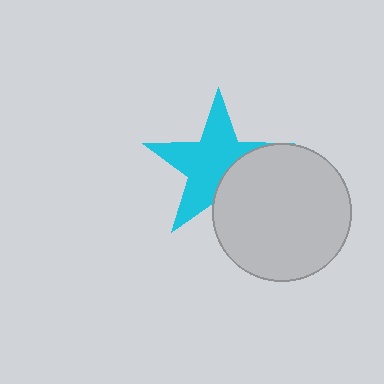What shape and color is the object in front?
The object in front is a light gray circle.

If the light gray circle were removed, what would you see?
You would see the complete cyan star.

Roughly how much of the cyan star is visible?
Most of it is visible (roughly 66%).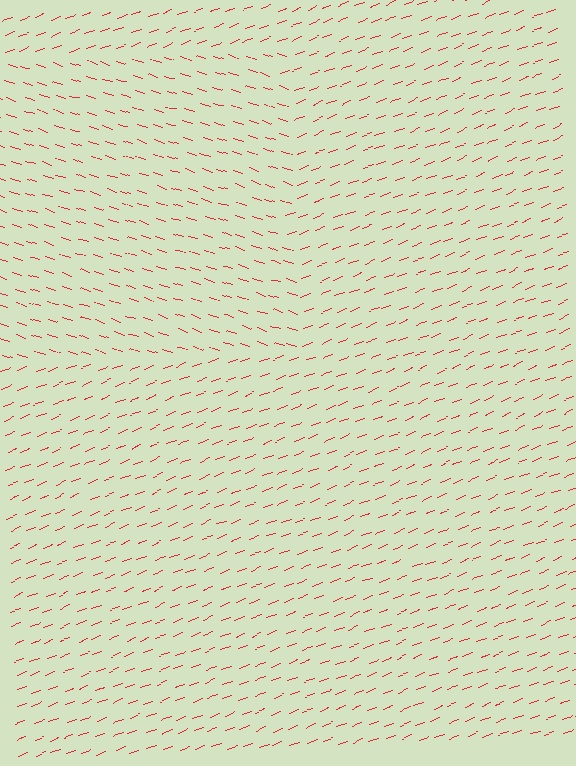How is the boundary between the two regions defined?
The boundary is defined purely by a change in line orientation (approximately 39 degrees difference). All lines are the same color and thickness.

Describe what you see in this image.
The image is filled with small red line segments. A rectangle region in the image has lines oriented differently from the surrounding lines, creating a visible texture boundary.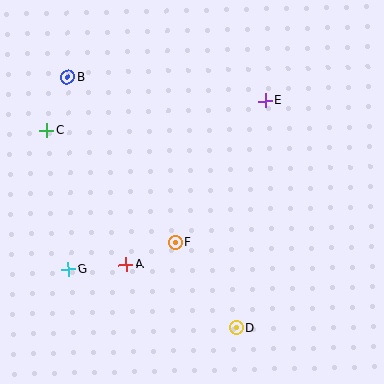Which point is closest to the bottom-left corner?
Point G is closest to the bottom-left corner.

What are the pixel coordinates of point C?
Point C is at (47, 130).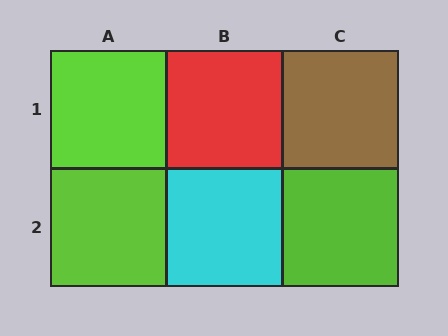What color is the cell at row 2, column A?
Lime.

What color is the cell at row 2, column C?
Lime.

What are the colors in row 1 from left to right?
Lime, red, brown.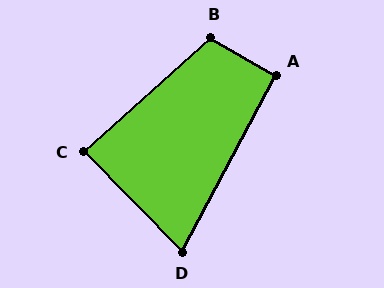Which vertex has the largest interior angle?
B, at approximately 108 degrees.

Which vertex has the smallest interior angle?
D, at approximately 72 degrees.